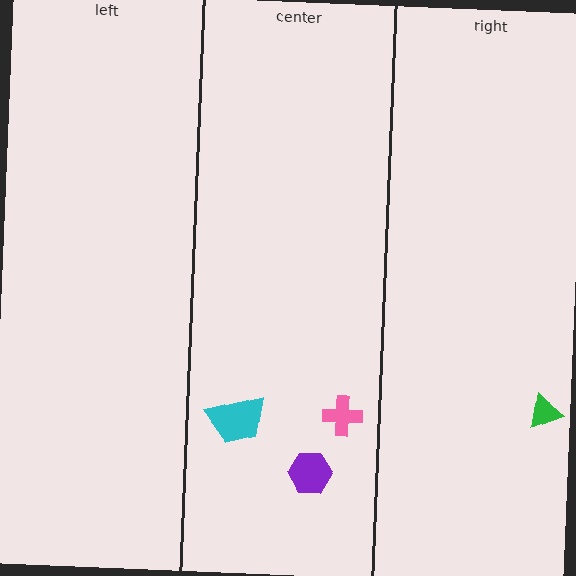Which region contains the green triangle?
The right region.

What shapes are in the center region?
The cyan trapezoid, the purple hexagon, the pink cross.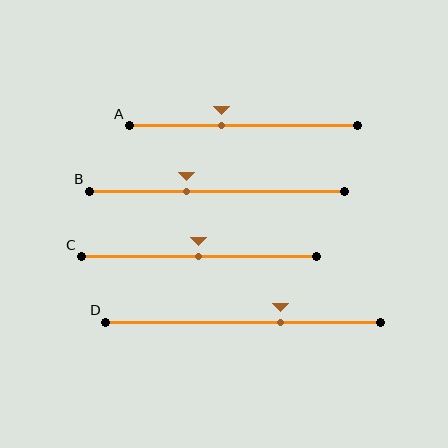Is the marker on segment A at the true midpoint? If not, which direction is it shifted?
No, the marker on segment A is shifted to the left by about 9% of the segment length.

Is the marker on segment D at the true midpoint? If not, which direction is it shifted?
No, the marker on segment D is shifted to the right by about 14% of the segment length.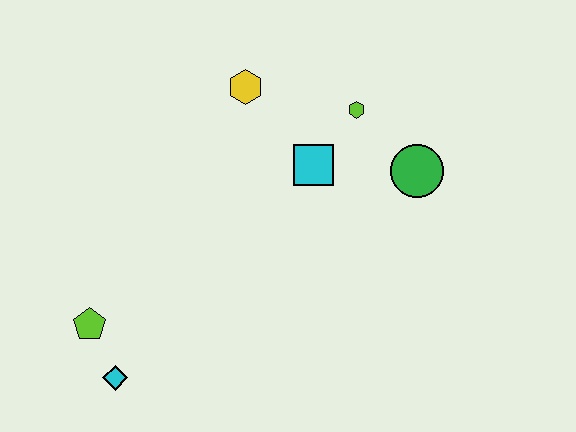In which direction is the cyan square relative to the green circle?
The cyan square is to the left of the green circle.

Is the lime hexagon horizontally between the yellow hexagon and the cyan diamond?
No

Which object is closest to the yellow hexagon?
The cyan square is closest to the yellow hexagon.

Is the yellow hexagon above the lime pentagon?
Yes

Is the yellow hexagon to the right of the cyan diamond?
Yes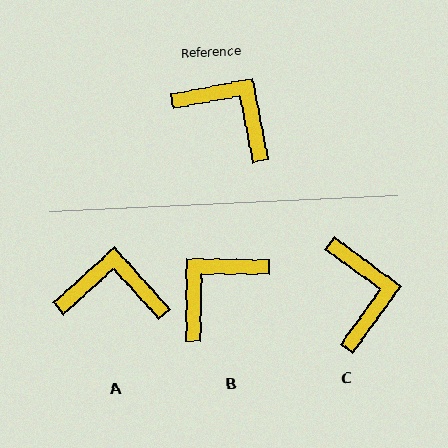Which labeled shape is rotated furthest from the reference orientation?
B, about 79 degrees away.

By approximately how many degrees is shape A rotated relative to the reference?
Approximately 31 degrees counter-clockwise.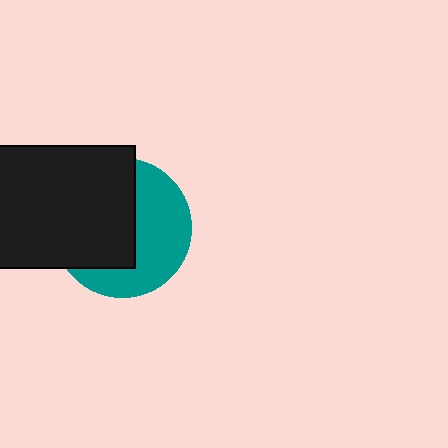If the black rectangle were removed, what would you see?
You would see the complete teal circle.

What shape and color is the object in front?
The object in front is a black rectangle.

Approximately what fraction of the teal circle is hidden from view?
Roughly 52% of the teal circle is hidden behind the black rectangle.